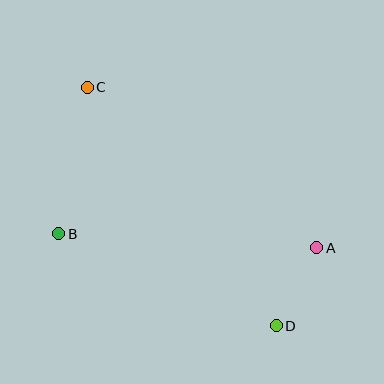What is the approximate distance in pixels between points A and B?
The distance between A and B is approximately 259 pixels.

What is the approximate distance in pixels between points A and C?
The distance between A and C is approximately 280 pixels.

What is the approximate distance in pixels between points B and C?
The distance between B and C is approximately 149 pixels.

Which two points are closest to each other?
Points A and D are closest to each other.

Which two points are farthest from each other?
Points C and D are farthest from each other.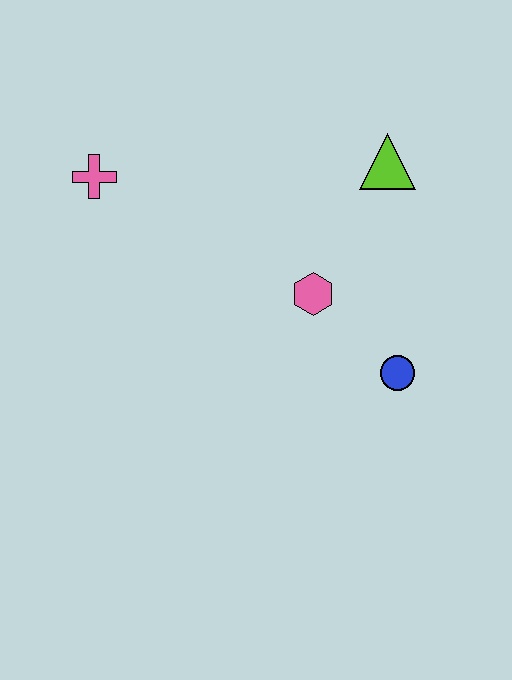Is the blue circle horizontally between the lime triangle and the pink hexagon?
No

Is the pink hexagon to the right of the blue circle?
No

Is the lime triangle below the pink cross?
No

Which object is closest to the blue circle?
The pink hexagon is closest to the blue circle.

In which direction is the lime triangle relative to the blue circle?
The lime triangle is above the blue circle.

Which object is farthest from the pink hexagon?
The pink cross is farthest from the pink hexagon.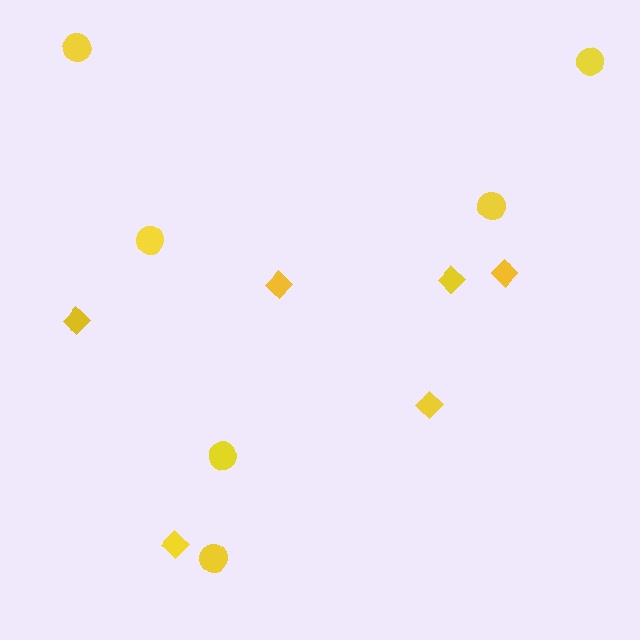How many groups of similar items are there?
There are 2 groups: one group of diamonds (6) and one group of circles (6).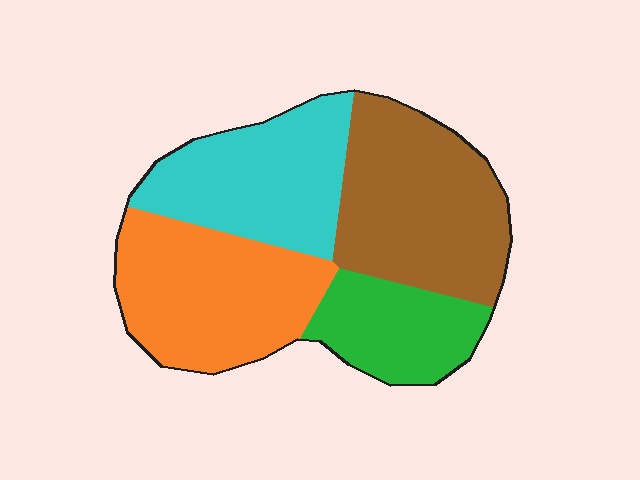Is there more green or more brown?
Brown.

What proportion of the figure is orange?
Orange takes up about one quarter (1/4) of the figure.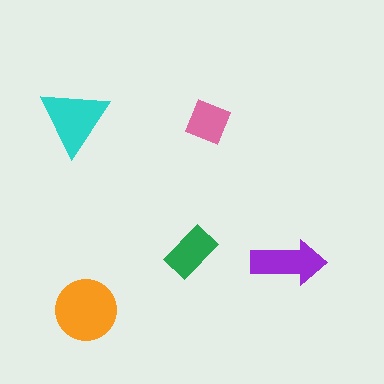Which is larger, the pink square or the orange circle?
The orange circle.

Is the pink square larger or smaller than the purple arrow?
Smaller.